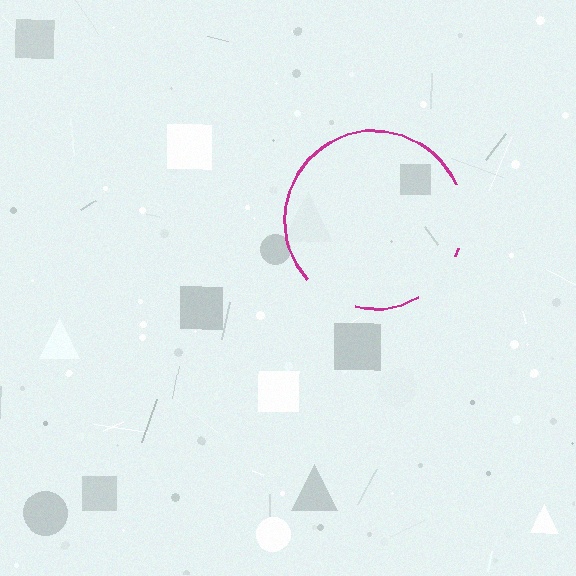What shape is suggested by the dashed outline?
The dashed outline suggests a circle.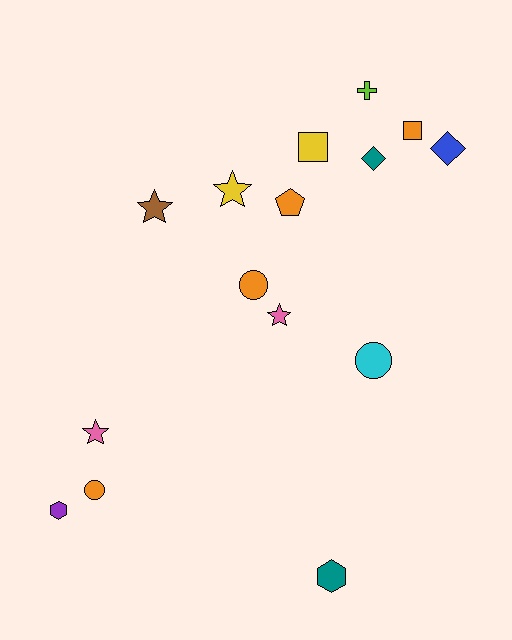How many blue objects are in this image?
There is 1 blue object.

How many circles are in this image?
There are 3 circles.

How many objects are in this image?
There are 15 objects.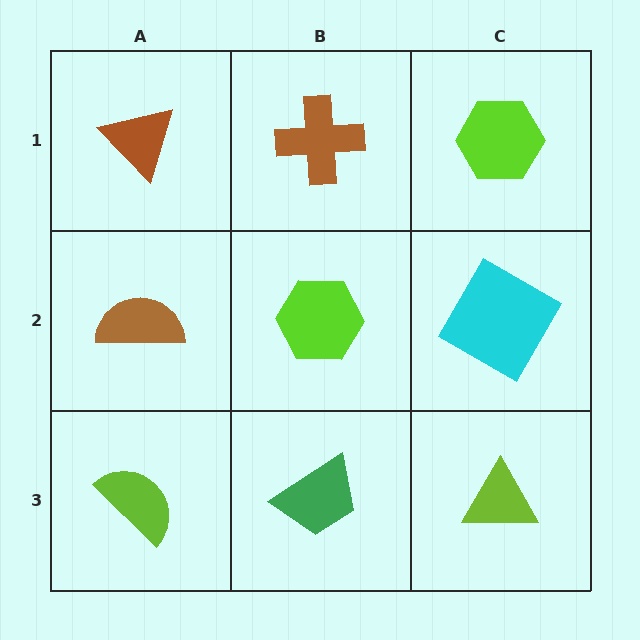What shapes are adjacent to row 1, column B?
A lime hexagon (row 2, column B), a brown triangle (row 1, column A), a lime hexagon (row 1, column C).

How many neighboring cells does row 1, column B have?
3.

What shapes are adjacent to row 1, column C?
A cyan diamond (row 2, column C), a brown cross (row 1, column B).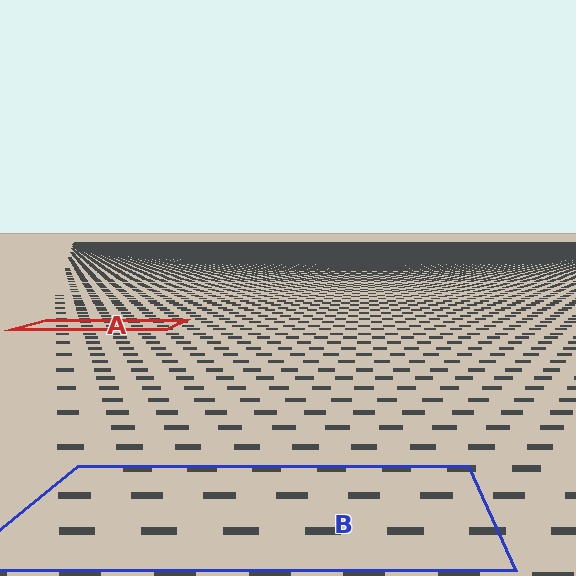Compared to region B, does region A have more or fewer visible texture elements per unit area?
Region A has more texture elements per unit area — they are packed more densely because it is farther away.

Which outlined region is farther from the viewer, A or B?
Region A is farther from the viewer — the texture elements inside it appear smaller and more densely packed.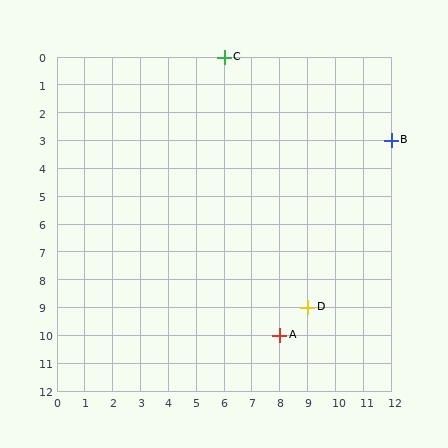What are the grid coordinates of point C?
Point C is at grid coordinates (6, 0).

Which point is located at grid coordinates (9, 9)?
Point D is at (9, 9).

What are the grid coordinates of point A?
Point A is at grid coordinates (8, 10).